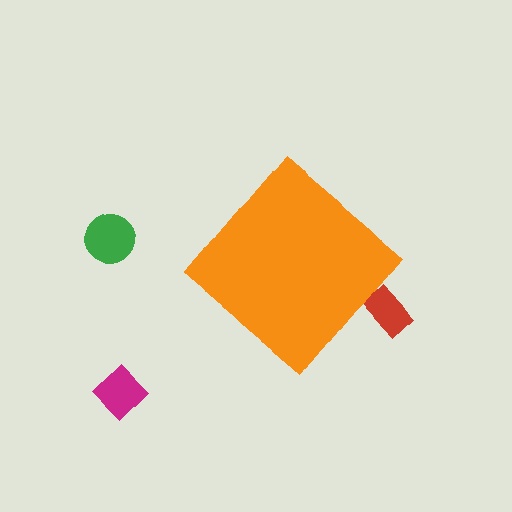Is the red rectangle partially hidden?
Yes, the red rectangle is partially hidden behind the orange diamond.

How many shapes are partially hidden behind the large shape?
1 shape is partially hidden.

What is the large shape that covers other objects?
An orange diamond.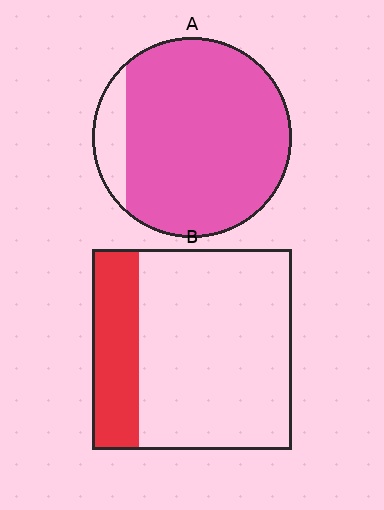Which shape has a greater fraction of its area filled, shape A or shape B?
Shape A.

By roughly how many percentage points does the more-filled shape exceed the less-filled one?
By roughly 65 percentage points (A over B).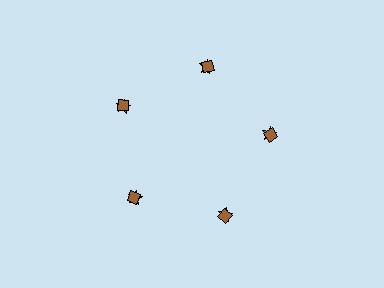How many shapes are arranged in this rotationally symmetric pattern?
There are 10 shapes, arranged in 5 groups of 2.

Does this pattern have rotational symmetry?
Yes, this pattern has 5-fold rotational symmetry. It looks the same after rotating 72 degrees around the center.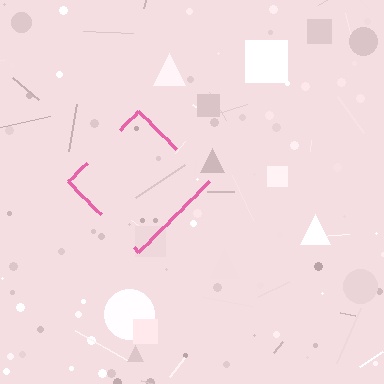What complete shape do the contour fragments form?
The contour fragments form a diamond.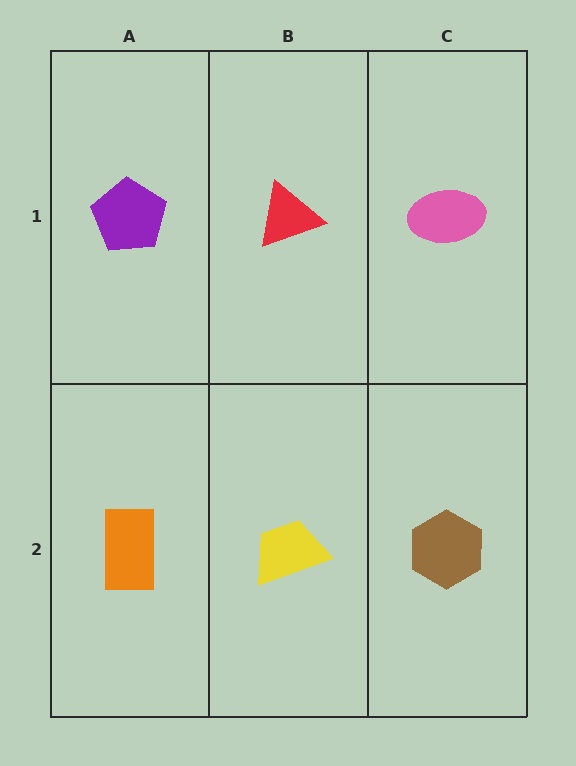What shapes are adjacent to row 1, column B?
A yellow trapezoid (row 2, column B), a purple pentagon (row 1, column A), a pink ellipse (row 1, column C).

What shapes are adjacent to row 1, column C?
A brown hexagon (row 2, column C), a red triangle (row 1, column B).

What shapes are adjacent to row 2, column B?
A red triangle (row 1, column B), an orange rectangle (row 2, column A), a brown hexagon (row 2, column C).